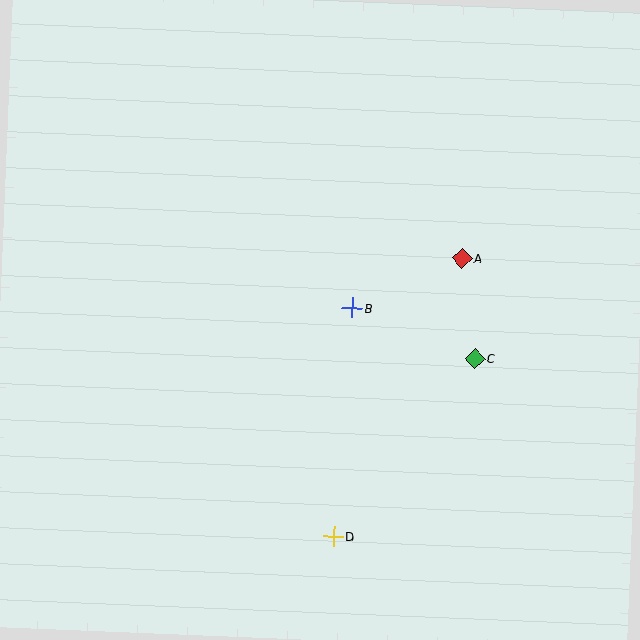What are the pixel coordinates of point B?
Point B is at (352, 308).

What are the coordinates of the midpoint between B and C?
The midpoint between B and C is at (414, 333).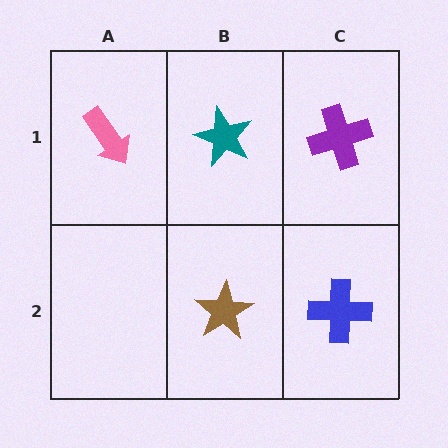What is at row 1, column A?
A pink arrow.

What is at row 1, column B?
A teal star.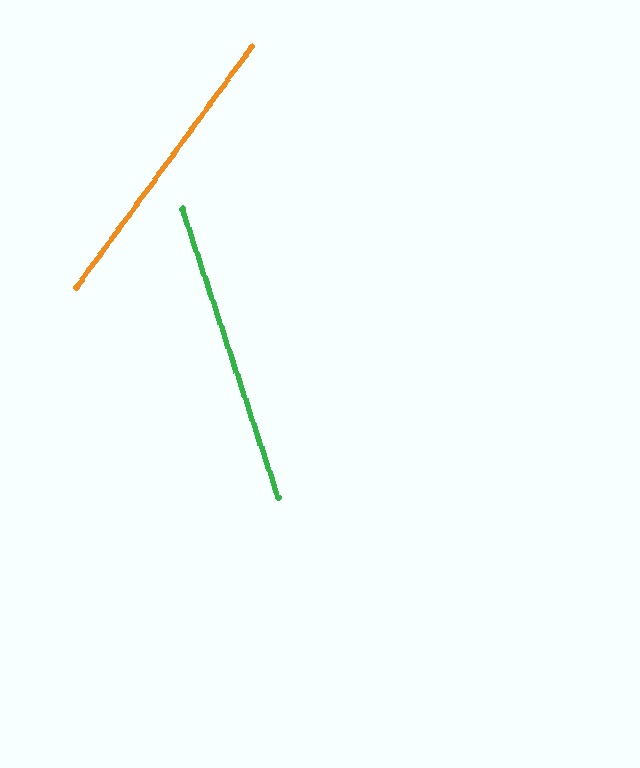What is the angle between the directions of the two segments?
Approximately 54 degrees.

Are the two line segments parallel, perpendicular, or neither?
Neither parallel nor perpendicular — they differ by about 54°.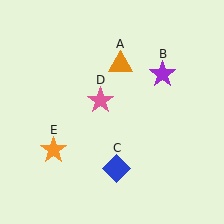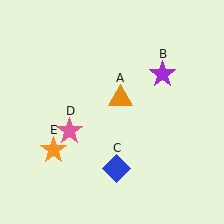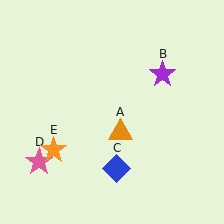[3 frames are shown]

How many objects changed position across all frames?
2 objects changed position: orange triangle (object A), pink star (object D).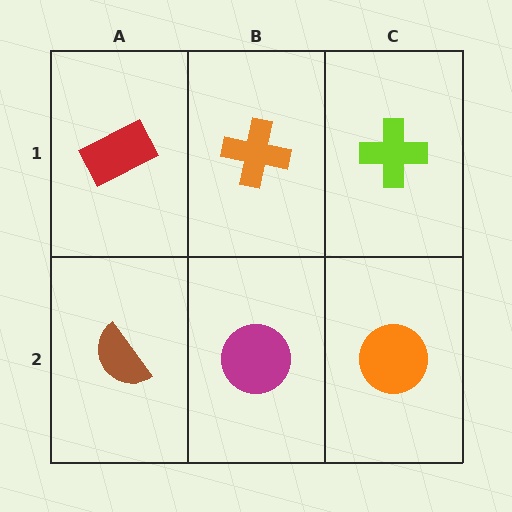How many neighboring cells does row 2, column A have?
2.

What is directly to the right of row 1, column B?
A lime cross.